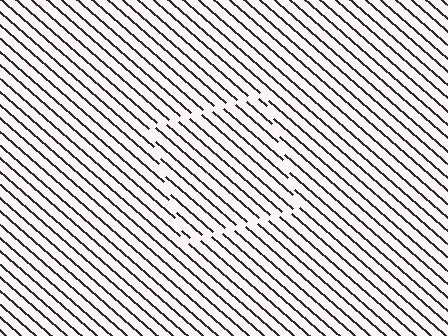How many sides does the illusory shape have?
4 sides — the line-ends trace a square.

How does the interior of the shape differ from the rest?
The interior of the shape contains the same grating, shifted by half a period — the contour is defined by the phase discontinuity where line-ends from the inner and outer gratings abut.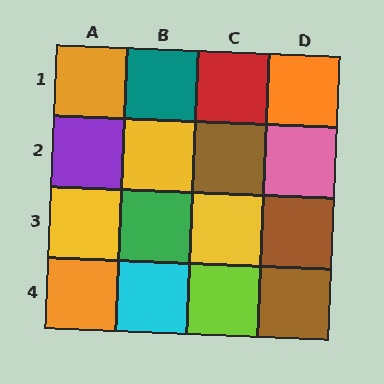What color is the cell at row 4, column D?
Brown.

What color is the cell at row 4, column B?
Cyan.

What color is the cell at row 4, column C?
Lime.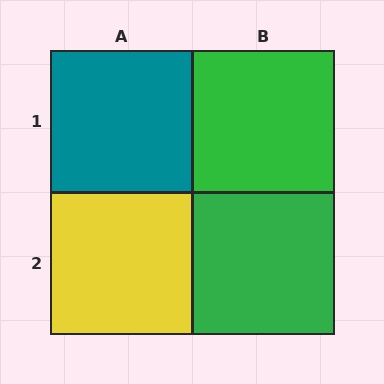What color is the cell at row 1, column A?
Teal.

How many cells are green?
2 cells are green.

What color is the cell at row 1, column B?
Green.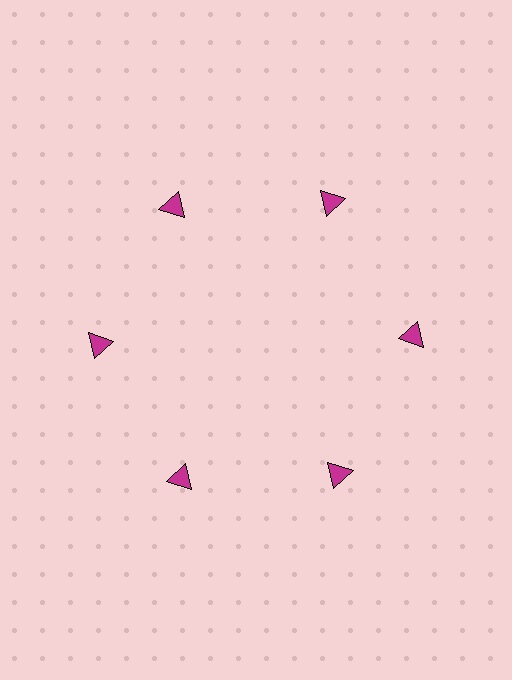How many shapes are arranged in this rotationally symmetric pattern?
There are 6 shapes, arranged in 6 groups of 1.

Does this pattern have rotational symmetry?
Yes, this pattern has 6-fold rotational symmetry. It looks the same after rotating 60 degrees around the center.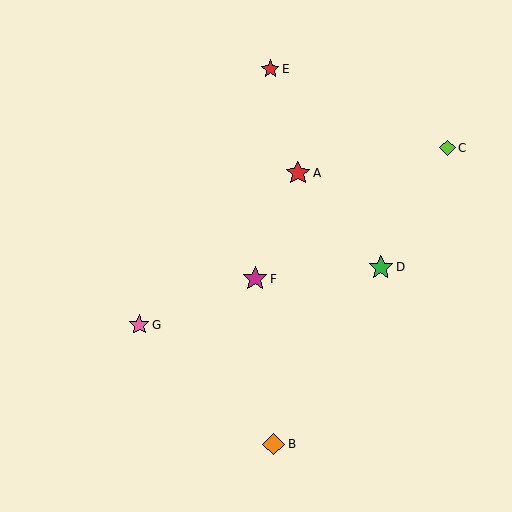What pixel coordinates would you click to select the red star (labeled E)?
Click at (270, 69) to select the red star E.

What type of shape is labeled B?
Shape B is an orange diamond.